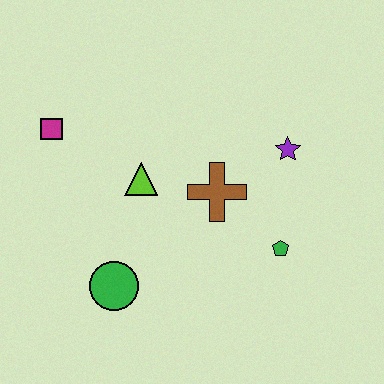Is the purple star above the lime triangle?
Yes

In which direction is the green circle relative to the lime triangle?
The green circle is below the lime triangle.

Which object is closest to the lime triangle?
The brown cross is closest to the lime triangle.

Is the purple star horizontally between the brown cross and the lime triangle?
No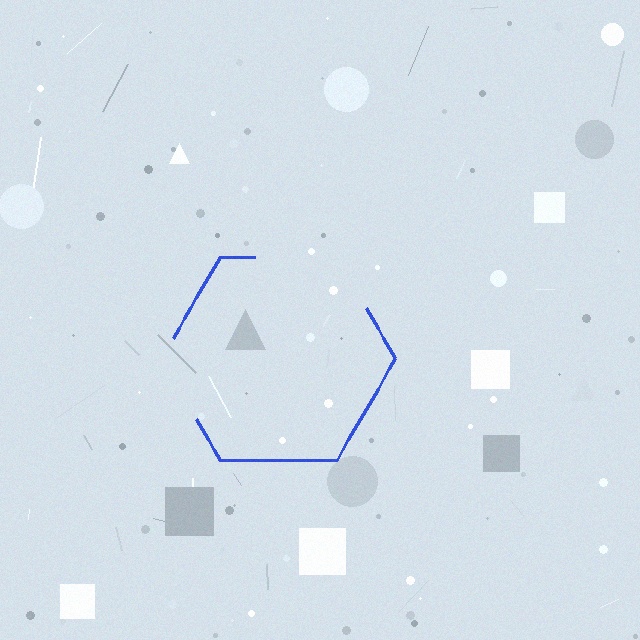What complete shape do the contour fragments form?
The contour fragments form a hexagon.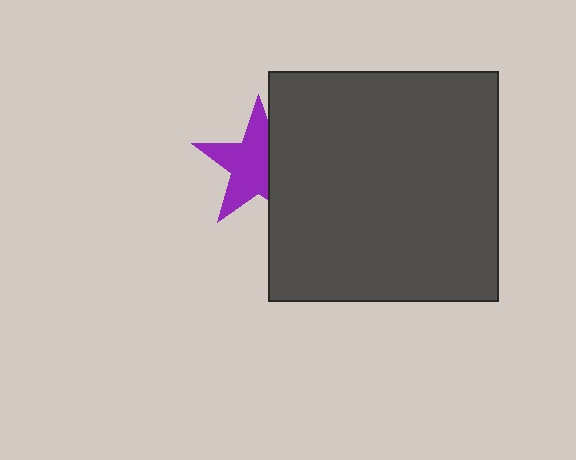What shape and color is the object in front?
The object in front is a dark gray square.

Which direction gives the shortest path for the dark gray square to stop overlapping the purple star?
Moving right gives the shortest separation.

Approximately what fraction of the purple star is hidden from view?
Roughly 37% of the purple star is hidden behind the dark gray square.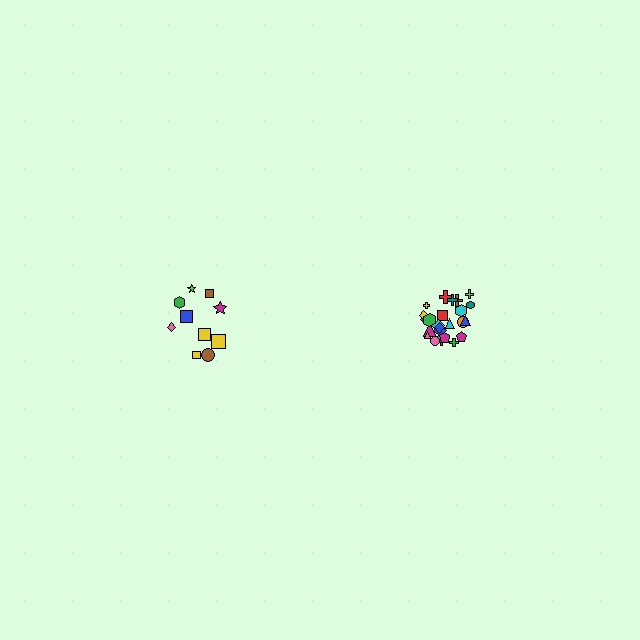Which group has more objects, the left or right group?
The right group.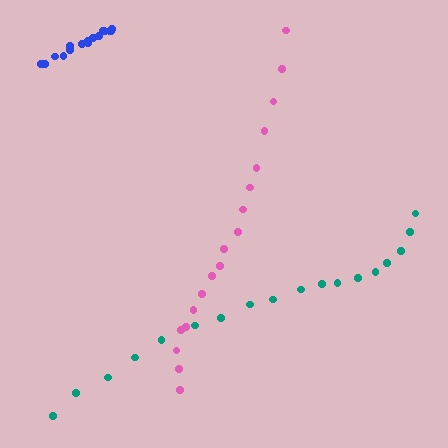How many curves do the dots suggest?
There are 3 distinct paths.